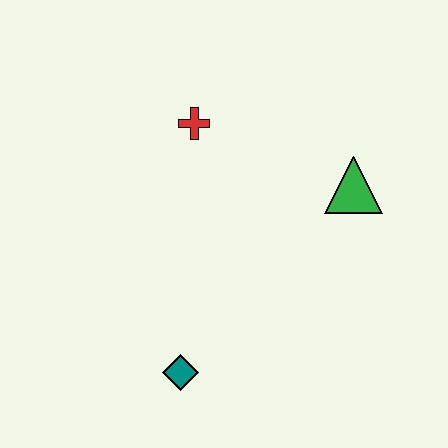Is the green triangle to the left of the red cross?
No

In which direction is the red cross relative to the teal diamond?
The red cross is above the teal diamond.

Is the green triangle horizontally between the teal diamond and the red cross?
No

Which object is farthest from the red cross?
The teal diamond is farthest from the red cross.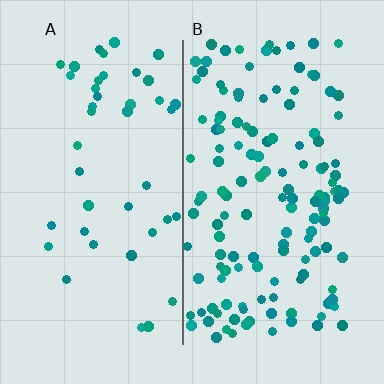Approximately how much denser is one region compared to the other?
Approximately 3.1× — region B over region A.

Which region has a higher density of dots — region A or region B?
B (the right).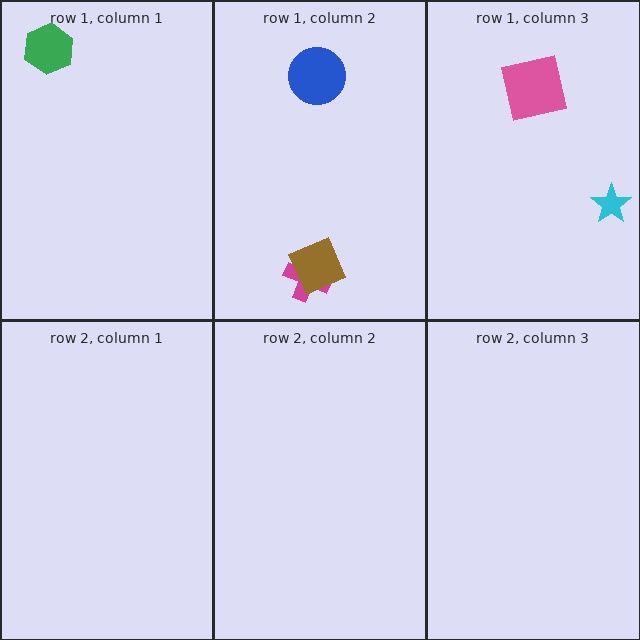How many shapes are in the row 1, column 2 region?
3.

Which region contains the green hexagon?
The row 1, column 1 region.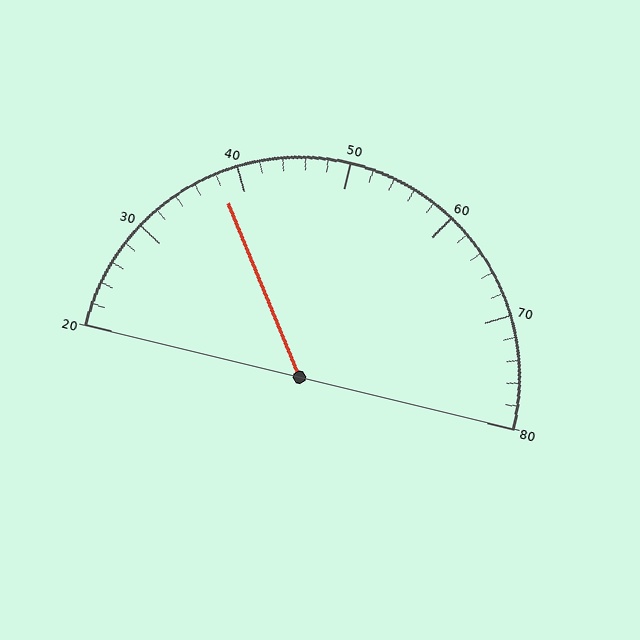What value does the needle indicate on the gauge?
The needle indicates approximately 38.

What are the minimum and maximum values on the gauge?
The gauge ranges from 20 to 80.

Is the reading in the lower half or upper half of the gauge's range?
The reading is in the lower half of the range (20 to 80).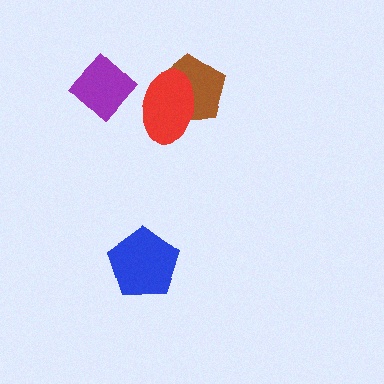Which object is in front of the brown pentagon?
The red ellipse is in front of the brown pentagon.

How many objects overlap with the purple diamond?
0 objects overlap with the purple diamond.